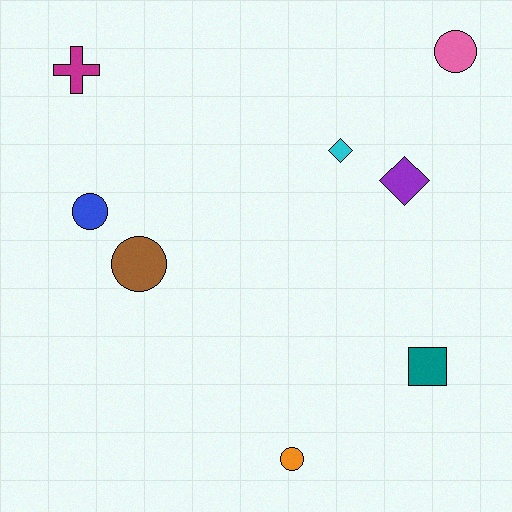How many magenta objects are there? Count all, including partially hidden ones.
There is 1 magenta object.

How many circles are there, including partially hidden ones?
There are 4 circles.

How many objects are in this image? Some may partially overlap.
There are 8 objects.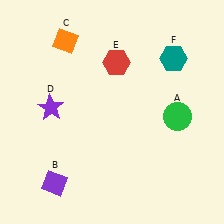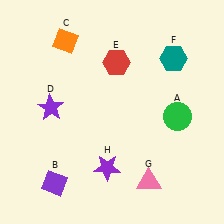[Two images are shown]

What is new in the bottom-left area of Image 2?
A purple star (H) was added in the bottom-left area of Image 2.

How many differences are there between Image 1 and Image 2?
There are 2 differences between the two images.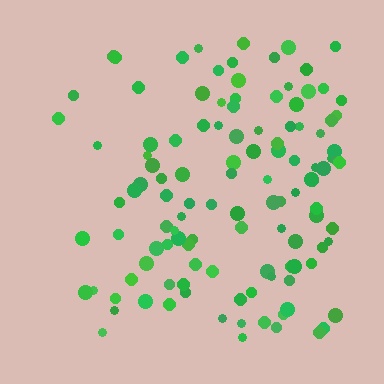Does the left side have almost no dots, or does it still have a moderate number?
Still a moderate number, just noticeably fewer than the right.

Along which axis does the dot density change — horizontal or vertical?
Horizontal.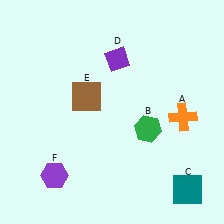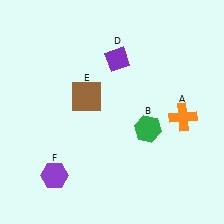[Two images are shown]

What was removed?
The teal square (C) was removed in Image 2.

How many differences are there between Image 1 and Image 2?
There is 1 difference between the two images.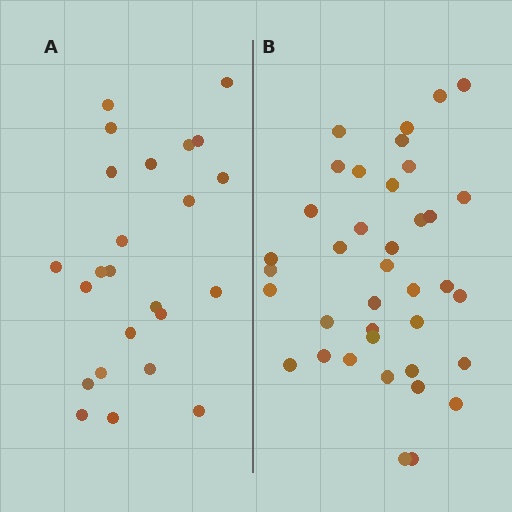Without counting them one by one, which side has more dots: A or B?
Region B (the right region) has more dots.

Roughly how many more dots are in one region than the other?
Region B has approximately 15 more dots than region A.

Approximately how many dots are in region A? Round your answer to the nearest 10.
About 20 dots. (The exact count is 24, which rounds to 20.)